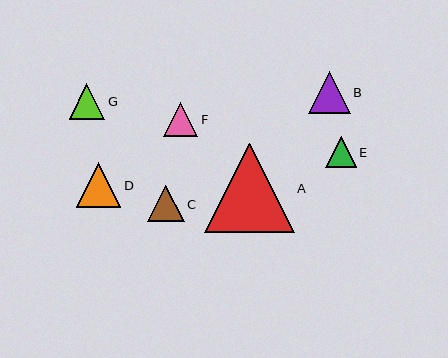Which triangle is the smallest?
Triangle E is the smallest with a size of approximately 31 pixels.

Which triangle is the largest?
Triangle A is the largest with a size of approximately 90 pixels.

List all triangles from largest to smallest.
From largest to smallest: A, D, B, C, G, F, E.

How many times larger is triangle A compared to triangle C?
Triangle A is approximately 2.5 times the size of triangle C.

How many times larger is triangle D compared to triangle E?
Triangle D is approximately 1.5 times the size of triangle E.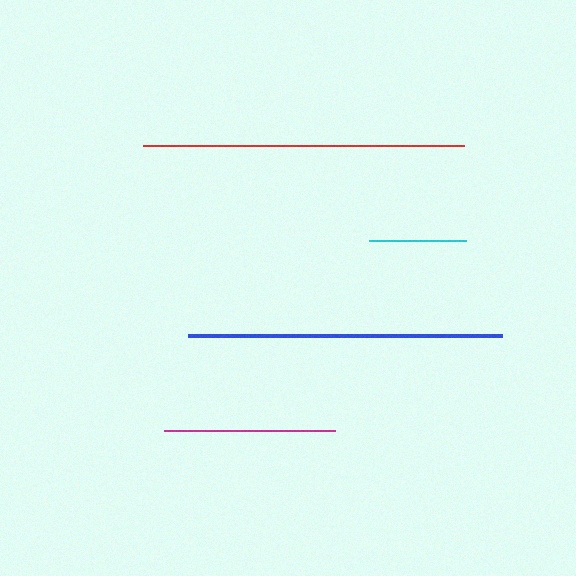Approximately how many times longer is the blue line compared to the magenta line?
The blue line is approximately 1.8 times the length of the magenta line.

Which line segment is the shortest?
The cyan line is the shortest at approximately 97 pixels.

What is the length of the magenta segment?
The magenta segment is approximately 171 pixels long.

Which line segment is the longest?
The red line is the longest at approximately 321 pixels.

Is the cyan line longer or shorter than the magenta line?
The magenta line is longer than the cyan line.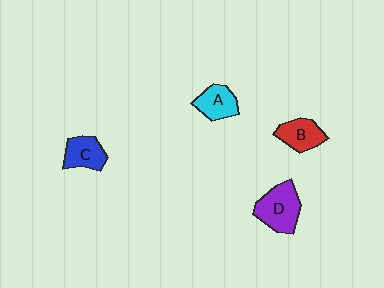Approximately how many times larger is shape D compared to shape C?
Approximately 1.4 times.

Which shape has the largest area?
Shape D (purple).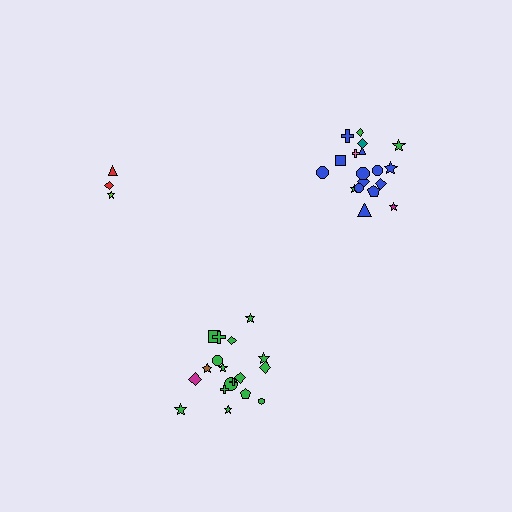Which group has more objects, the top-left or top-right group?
The top-right group.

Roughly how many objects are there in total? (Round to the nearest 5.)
Roughly 40 objects in total.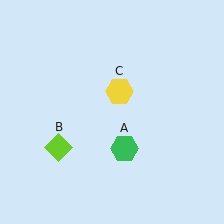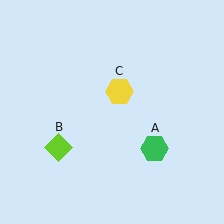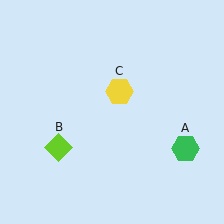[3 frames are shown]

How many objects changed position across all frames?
1 object changed position: green hexagon (object A).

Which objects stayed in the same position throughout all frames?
Lime diamond (object B) and yellow hexagon (object C) remained stationary.